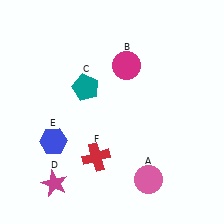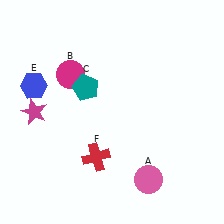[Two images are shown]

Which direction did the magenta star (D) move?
The magenta star (D) moved up.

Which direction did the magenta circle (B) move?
The magenta circle (B) moved left.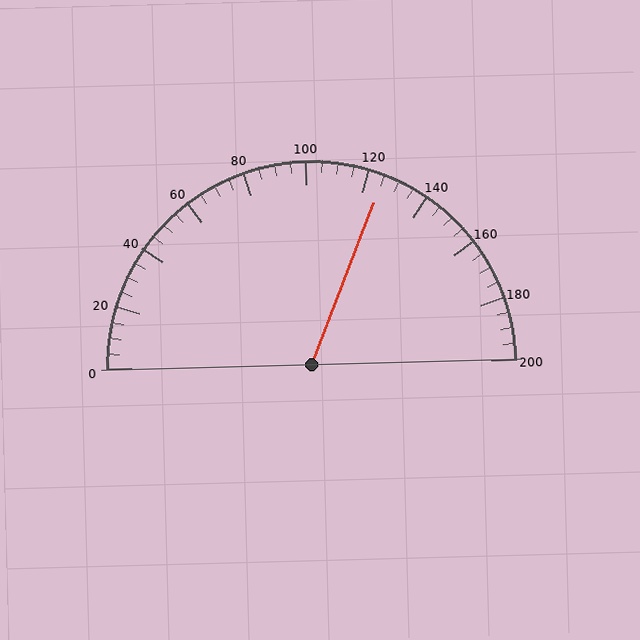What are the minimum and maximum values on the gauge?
The gauge ranges from 0 to 200.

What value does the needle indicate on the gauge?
The needle indicates approximately 125.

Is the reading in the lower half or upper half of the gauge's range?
The reading is in the upper half of the range (0 to 200).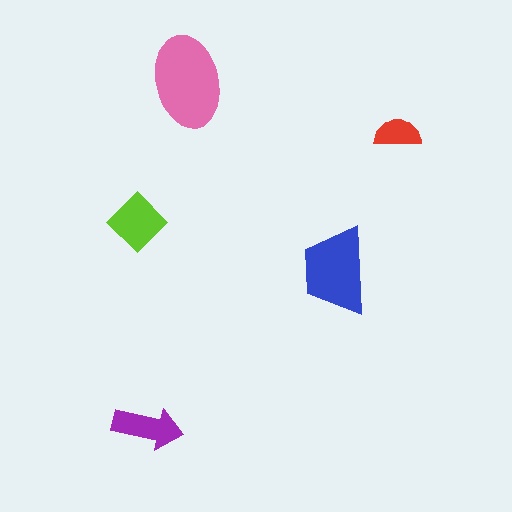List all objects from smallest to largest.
The red semicircle, the purple arrow, the lime diamond, the blue trapezoid, the pink ellipse.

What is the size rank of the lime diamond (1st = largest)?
3rd.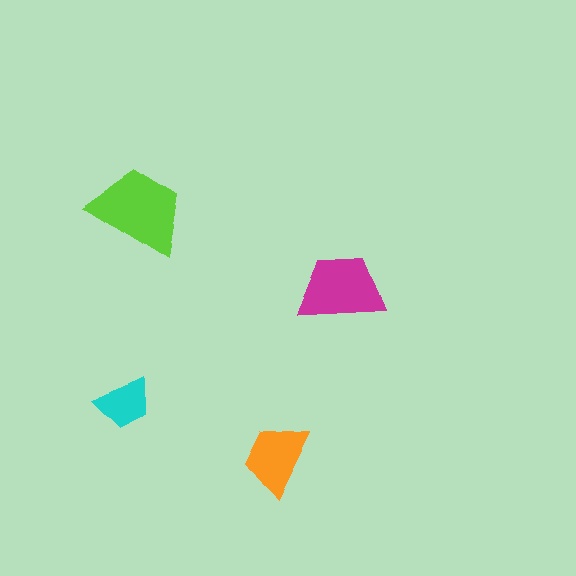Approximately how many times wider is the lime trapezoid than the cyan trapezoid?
About 1.5 times wider.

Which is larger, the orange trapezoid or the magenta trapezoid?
The magenta one.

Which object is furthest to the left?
The cyan trapezoid is leftmost.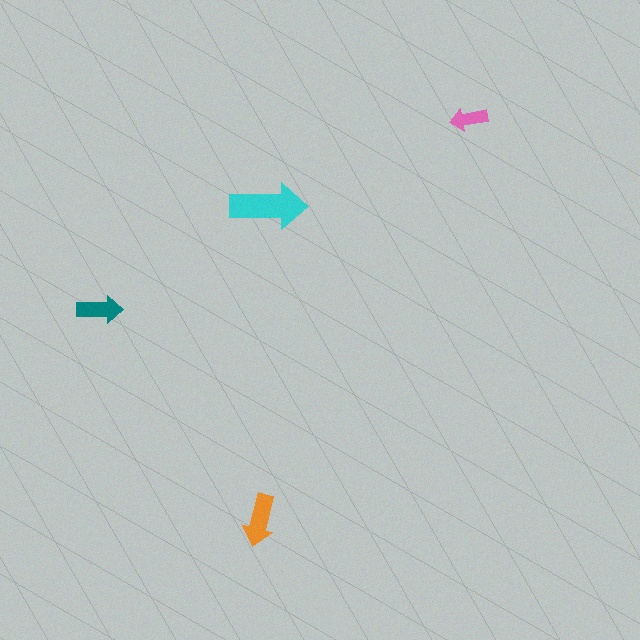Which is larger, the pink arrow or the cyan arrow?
The cyan one.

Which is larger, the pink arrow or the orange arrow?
The orange one.